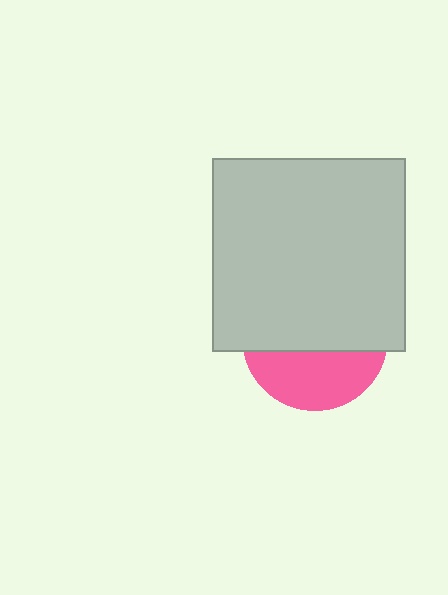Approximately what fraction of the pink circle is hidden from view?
Roughly 62% of the pink circle is hidden behind the light gray square.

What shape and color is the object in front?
The object in front is a light gray square.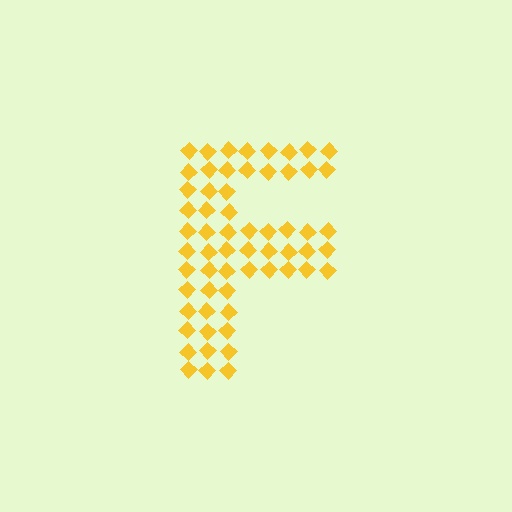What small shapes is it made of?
It is made of small diamonds.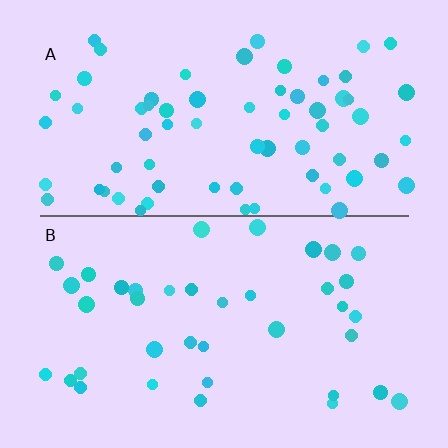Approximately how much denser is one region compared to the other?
Approximately 1.7× — region A over region B.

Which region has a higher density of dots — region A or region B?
A (the top).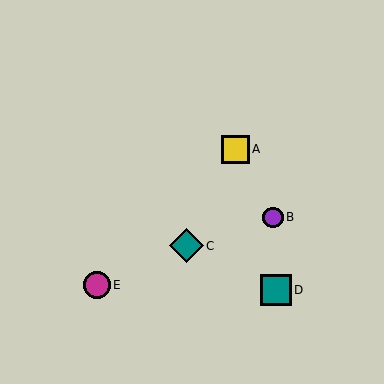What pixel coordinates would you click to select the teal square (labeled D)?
Click at (276, 290) to select the teal square D.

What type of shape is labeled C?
Shape C is a teal diamond.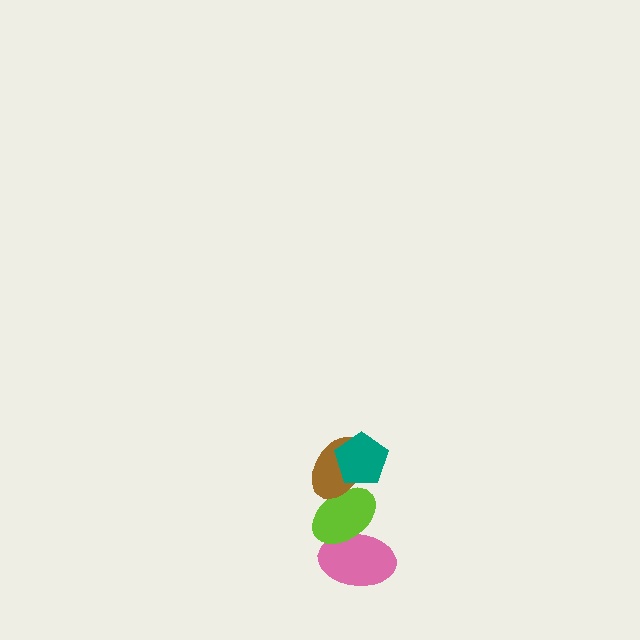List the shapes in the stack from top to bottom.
From top to bottom: the teal pentagon, the brown ellipse, the lime ellipse, the pink ellipse.